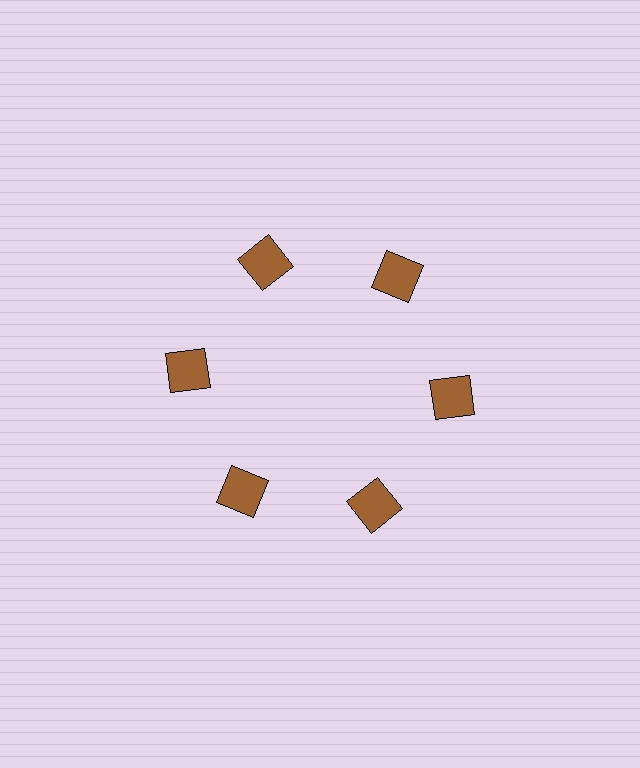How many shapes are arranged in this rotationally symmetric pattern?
There are 6 shapes, arranged in 6 groups of 1.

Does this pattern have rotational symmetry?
Yes, this pattern has 6-fold rotational symmetry. It looks the same after rotating 60 degrees around the center.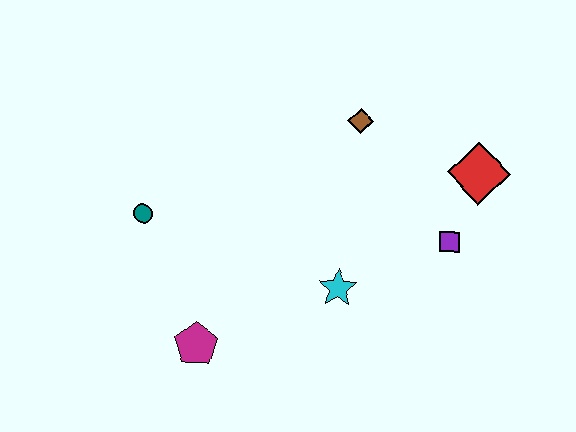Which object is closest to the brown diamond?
The red diamond is closest to the brown diamond.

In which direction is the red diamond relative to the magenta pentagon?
The red diamond is to the right of the magenta pentagon.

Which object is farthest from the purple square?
The teal circle is farthest from the purple square.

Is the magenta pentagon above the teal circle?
No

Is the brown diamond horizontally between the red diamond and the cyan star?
Yes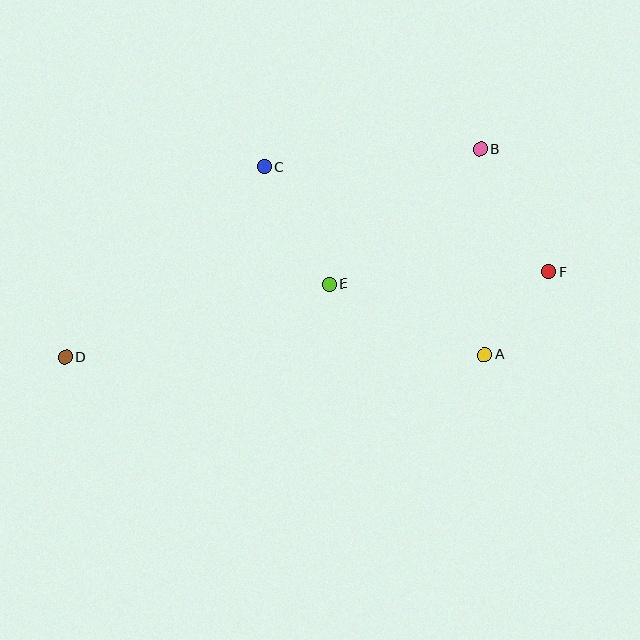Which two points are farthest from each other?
Points D and F are farthest from each other.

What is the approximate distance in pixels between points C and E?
The distance between C and E is approximately 134 pixels.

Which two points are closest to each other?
Points A and F are closest to each other.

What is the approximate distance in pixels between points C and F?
The distance between C and F is approximately 303 pixels.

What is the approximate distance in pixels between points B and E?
The distance between B and E is approximately 203 pixels.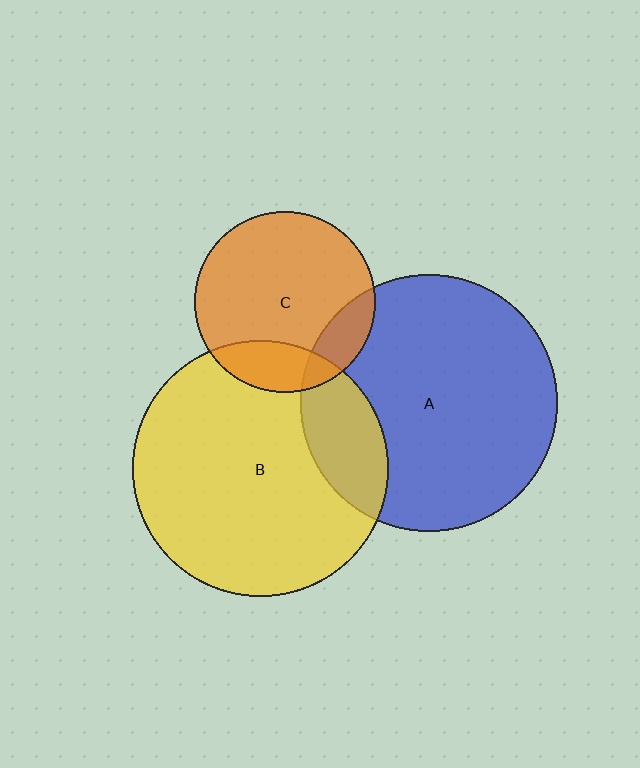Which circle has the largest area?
Circle A (blue).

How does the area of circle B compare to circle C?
Approximately 2.0 times.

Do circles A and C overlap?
Yes.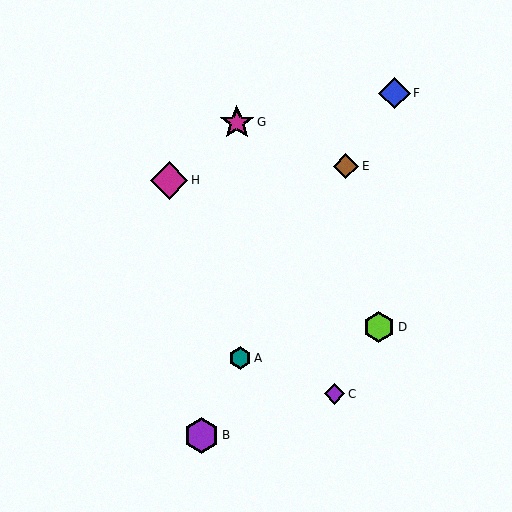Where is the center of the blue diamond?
The center of the blue diamond is at (395, 93).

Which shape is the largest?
The magenta diamond (labeled H) is the largest.